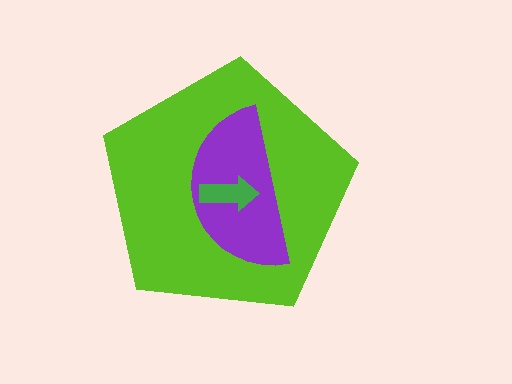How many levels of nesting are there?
3.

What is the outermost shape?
The lime pentagon.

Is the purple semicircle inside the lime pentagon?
Yes.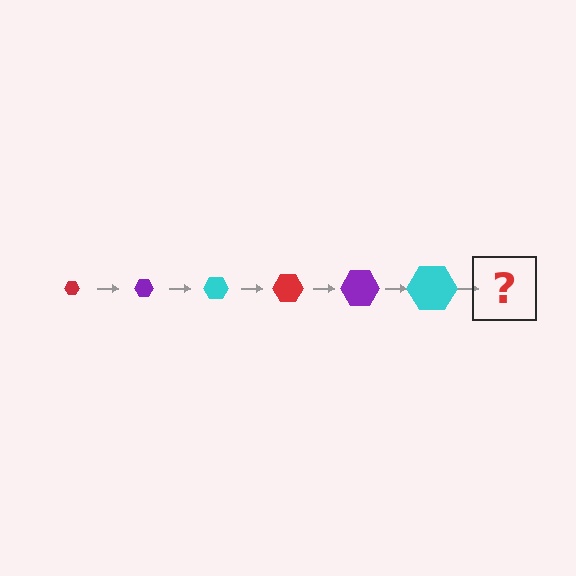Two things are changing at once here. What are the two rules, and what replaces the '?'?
The two rules are that the hexagon grows larger each step and the color cycles through red, purple, and cyan. The '?' should be a red hexagon, larger than the previous one.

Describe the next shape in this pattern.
It should be a red hexagon, larger than the previous one.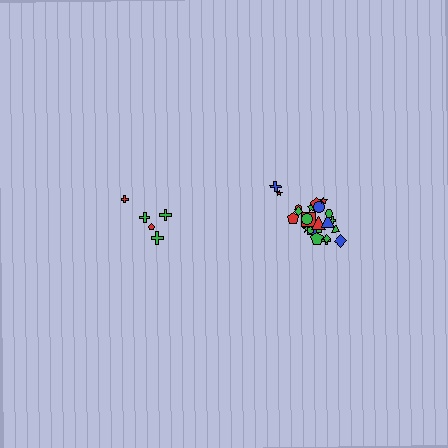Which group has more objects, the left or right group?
The right group.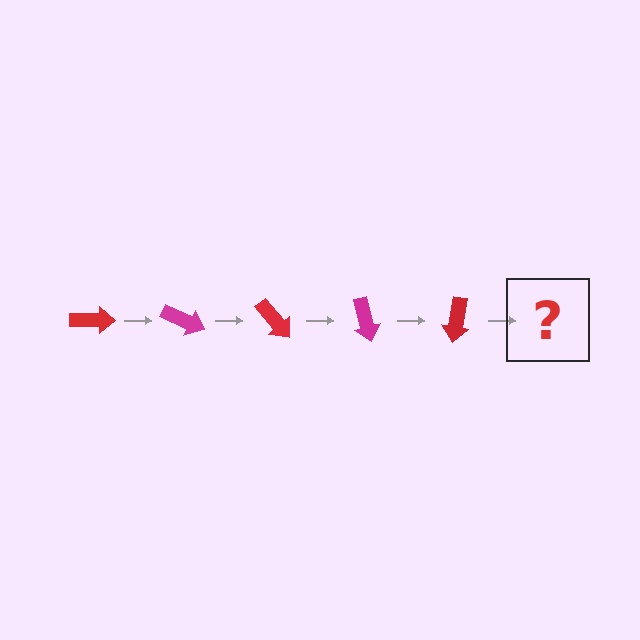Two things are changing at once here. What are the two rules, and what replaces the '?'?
The two rules are that it rotates 25 degrees each step and the color cycles through red and magenta. The '?' should be a magenta arrow, rotated 125 degrees from the start.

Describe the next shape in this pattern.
It should be a magenta arrow, rotated 125 degrees from the start.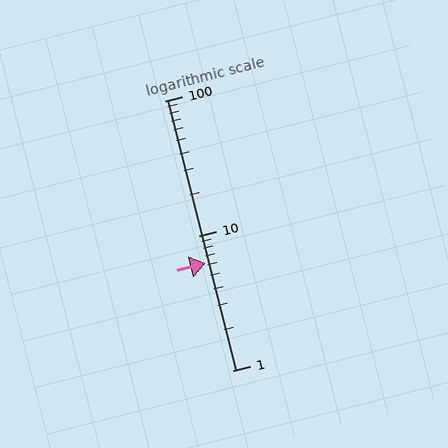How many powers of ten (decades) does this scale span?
The scale spans 2 decades, from 1 to 100.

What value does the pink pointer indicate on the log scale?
The pointer indicates approximately 6.2.